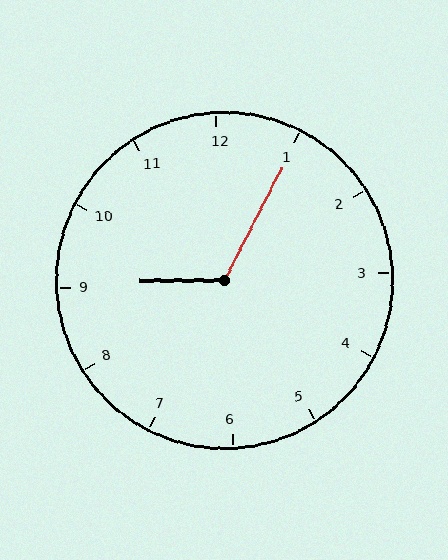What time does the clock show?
9:05.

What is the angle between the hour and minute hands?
Approximately 118 degrees.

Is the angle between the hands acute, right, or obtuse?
It is obtuse.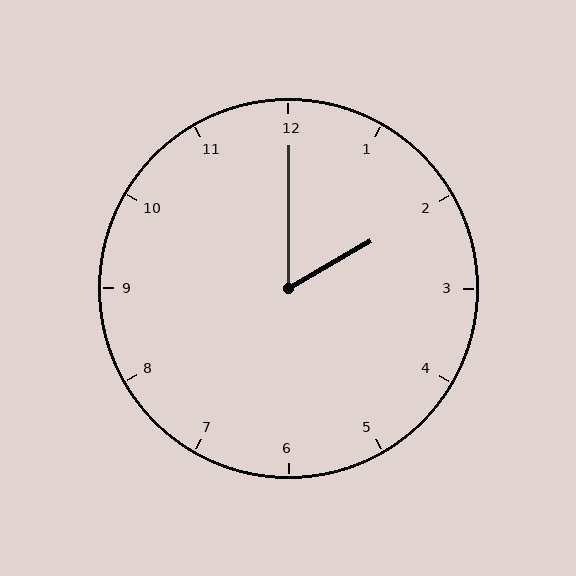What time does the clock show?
2:00.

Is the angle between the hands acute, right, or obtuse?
It is acute.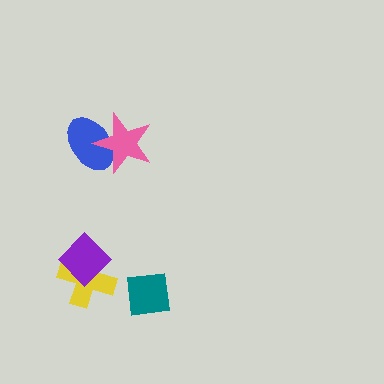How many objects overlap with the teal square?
0 objects overlap with the teal square.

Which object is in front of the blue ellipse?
The pink star is in front of the blue ellipse.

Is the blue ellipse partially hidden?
Yes, it is partially covered by another shape.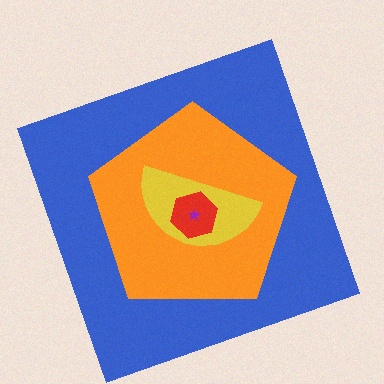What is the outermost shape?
The blue square.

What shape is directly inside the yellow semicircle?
The red hexagon.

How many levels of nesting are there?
5.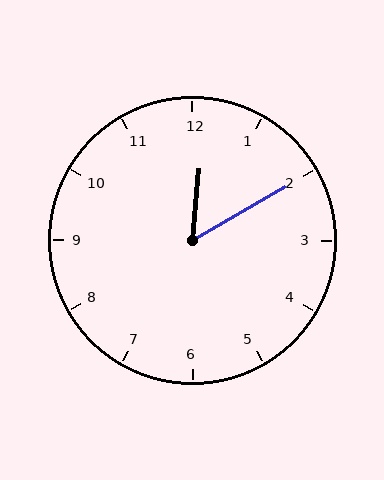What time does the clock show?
12:10.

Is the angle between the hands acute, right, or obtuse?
It is acute.